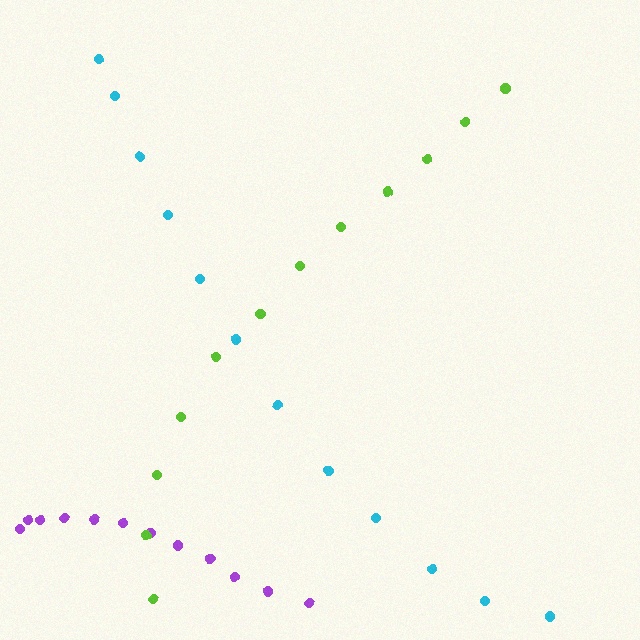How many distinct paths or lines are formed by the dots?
There are 3 distinct paths.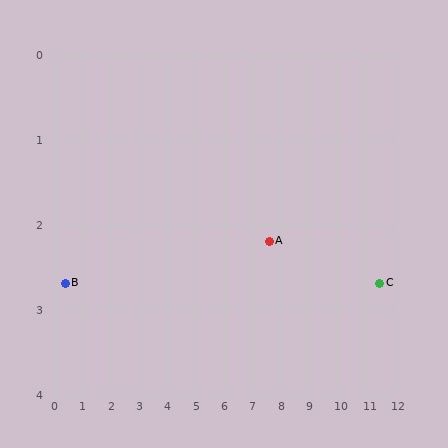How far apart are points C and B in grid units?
Points C and B are about 11.1 grid units apart.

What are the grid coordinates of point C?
Point C is at approximately (11.5, 2.7).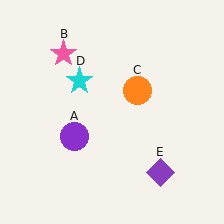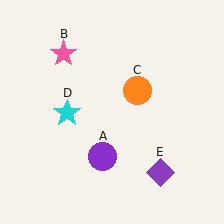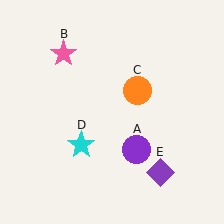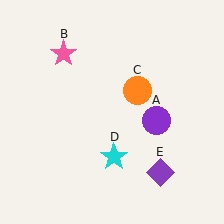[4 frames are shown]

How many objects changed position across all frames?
2 objects changed position: purple circle (object A), cyan star (object D).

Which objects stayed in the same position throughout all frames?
Pink star (object B) and orange circle (object C) and purple diamond (object E) remained stationary.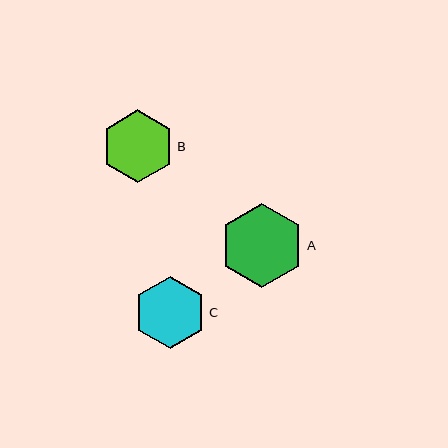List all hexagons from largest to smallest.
From largest to smallest: A, B, C.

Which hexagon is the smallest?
Hexagon C is the smallest with a size of approximately 73 pixels.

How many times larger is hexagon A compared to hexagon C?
Hexagon A is approximately 1.2 times the size of hexagon C.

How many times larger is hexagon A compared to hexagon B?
Hexagon A is approximately 1.2 times the size of hexagon B.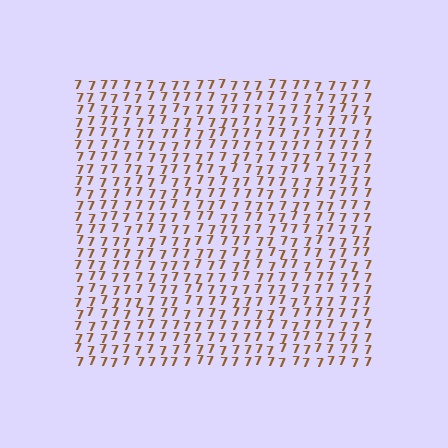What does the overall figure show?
The overall figure shows a square.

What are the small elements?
The small elements are digit 7's.